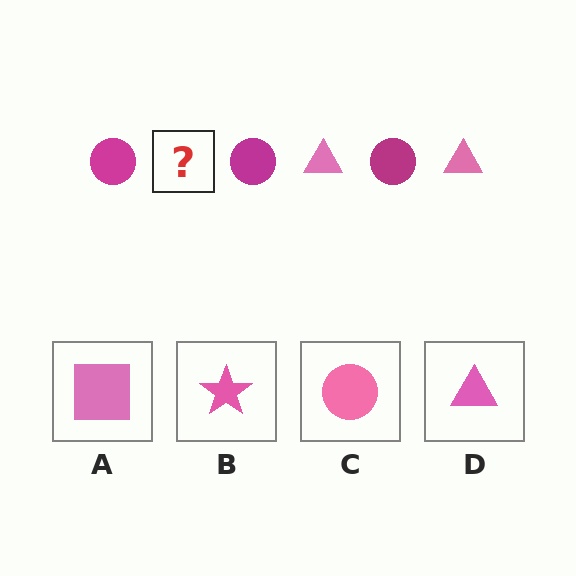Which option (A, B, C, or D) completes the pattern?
D.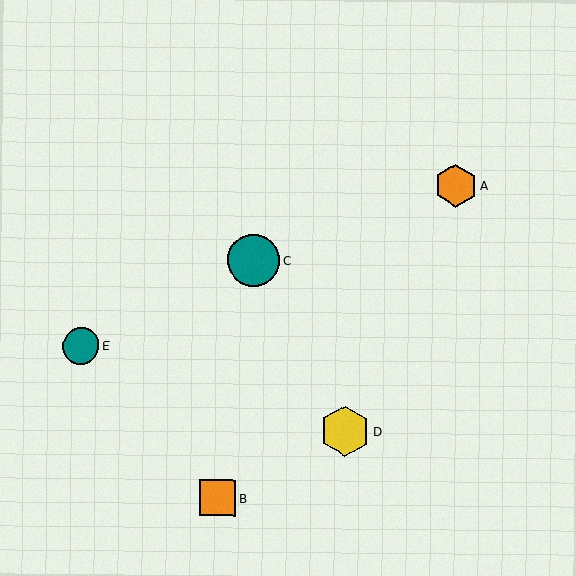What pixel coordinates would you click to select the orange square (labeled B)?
Click at (218, 498) to select the orange square B.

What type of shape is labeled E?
Shape E is a teal circle.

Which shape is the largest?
The teal circle (labeled C) is the largest.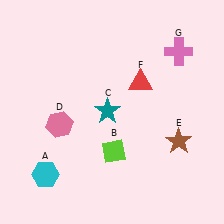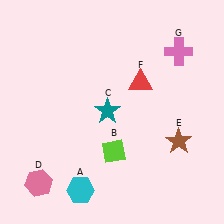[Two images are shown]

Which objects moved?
The objects that moved are: the cyan hexagon (A), the pink hexagon (D).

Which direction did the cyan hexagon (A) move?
The cyan hexagon (A) moved right.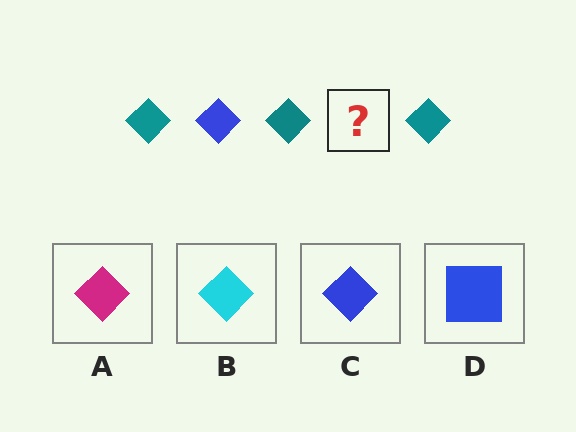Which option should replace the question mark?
Option C.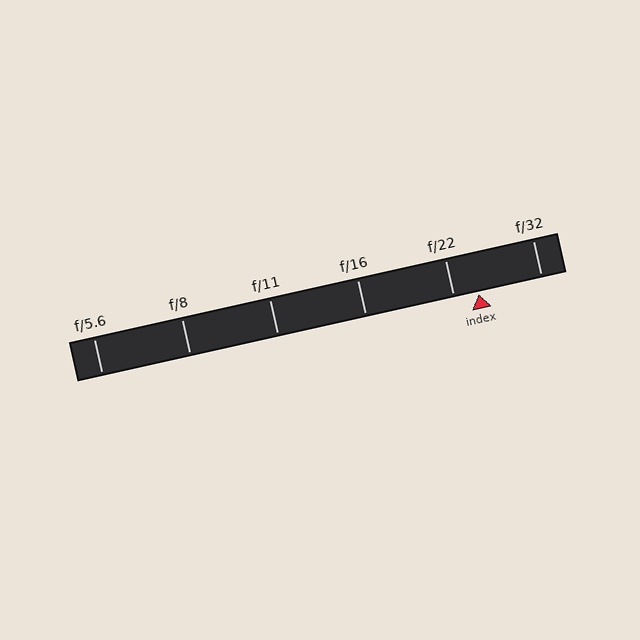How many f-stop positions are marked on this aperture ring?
There are 6 f-stop positions marked.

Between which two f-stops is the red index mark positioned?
The index mark is between f/22 and f/32.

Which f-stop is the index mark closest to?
The index mark is closest to f/22.